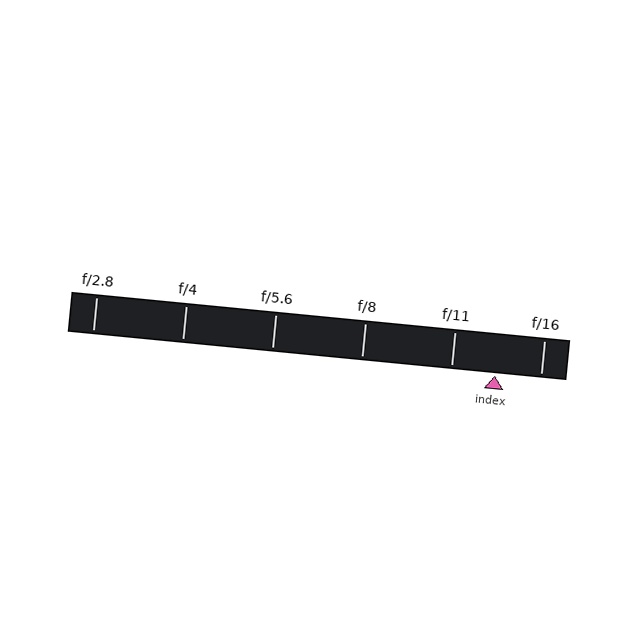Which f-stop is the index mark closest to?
The index mark is closest to f/11.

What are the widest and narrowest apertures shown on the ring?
The widest aperture shown is f/2.8 and the narrowest is f/16.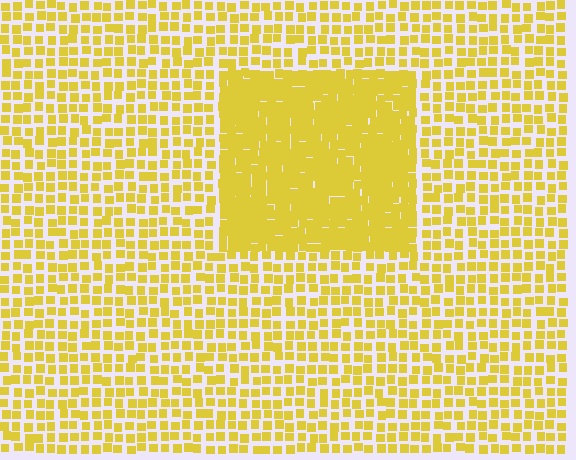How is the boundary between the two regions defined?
The boundary is defined by a change in element density (approximately 2.1x ratio). All elements are the same color, size, and shape.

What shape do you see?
I see a rectangle.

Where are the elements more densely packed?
The elements are more densely packed inside the rectangle boundary.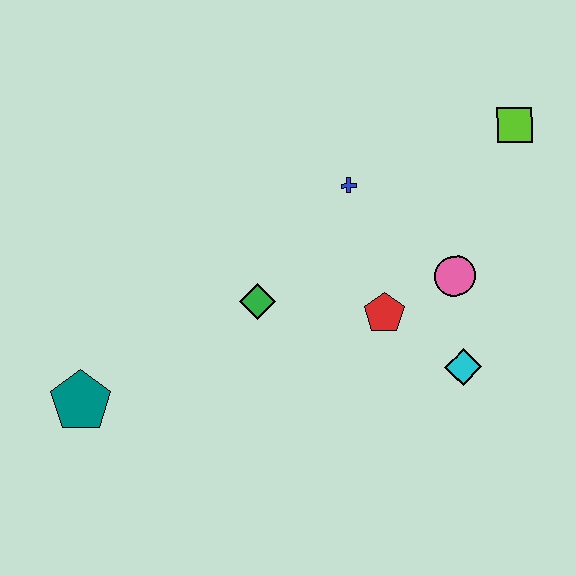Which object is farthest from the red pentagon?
The teal pentagon is farthest from the red pentagon.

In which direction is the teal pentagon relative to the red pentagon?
The teal pentagon is to the left of the red pentagon.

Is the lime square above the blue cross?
Yes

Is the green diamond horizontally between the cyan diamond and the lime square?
No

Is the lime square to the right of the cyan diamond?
Yes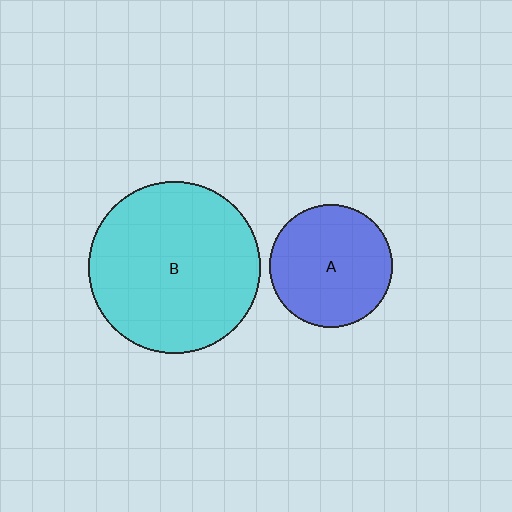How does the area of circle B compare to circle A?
Approximately 1.9 times.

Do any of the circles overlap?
No, none of the circles overlap.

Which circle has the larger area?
Circle B (cyan).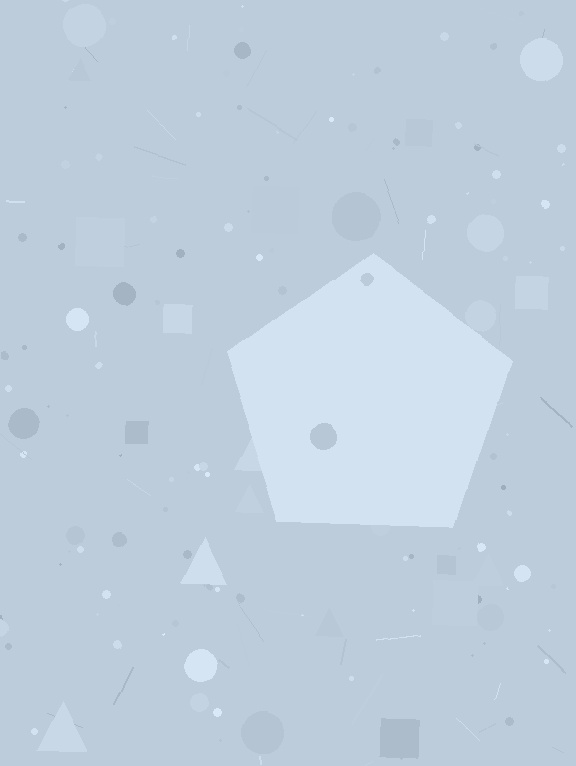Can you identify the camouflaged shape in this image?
The camouflaged shape is a pentagon.